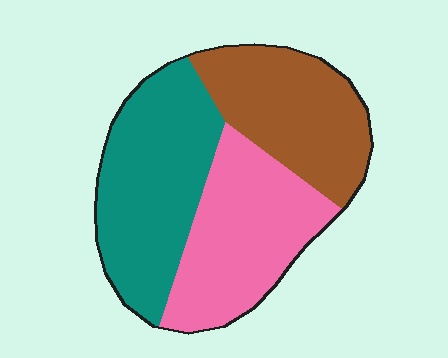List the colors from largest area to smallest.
From largest to smallest: teal, pink, brown.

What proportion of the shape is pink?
Pink takes up about one third (1/3) of the shape.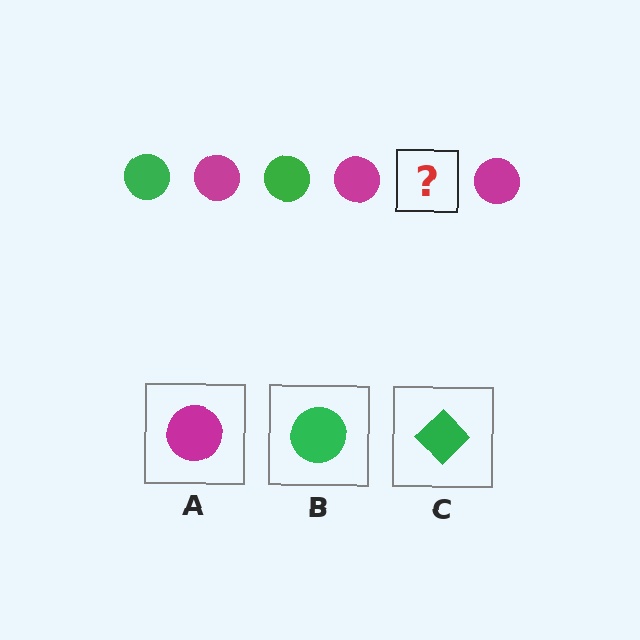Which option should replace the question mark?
Option B.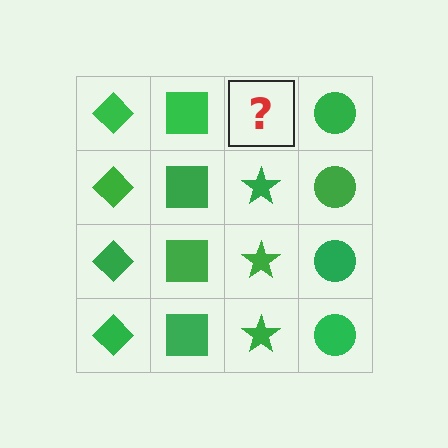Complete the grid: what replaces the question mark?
The question mark should be replaced with a green star.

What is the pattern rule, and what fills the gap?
The rule is that each column has a consistent shape. The gap should be filled with a green star.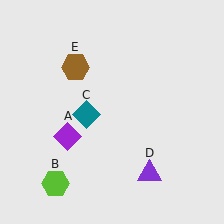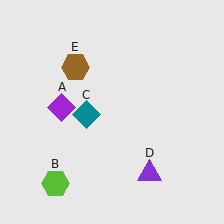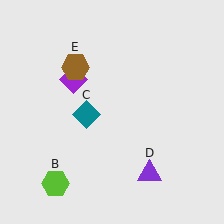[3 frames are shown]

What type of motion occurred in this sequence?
The purple diamond (object A) rotated clockwise around the center of the scene.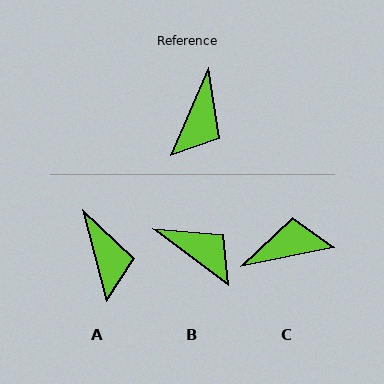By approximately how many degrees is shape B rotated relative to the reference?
Approximately 76 degrees counter-clockwise.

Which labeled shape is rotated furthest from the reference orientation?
C, about 125 degrees away.